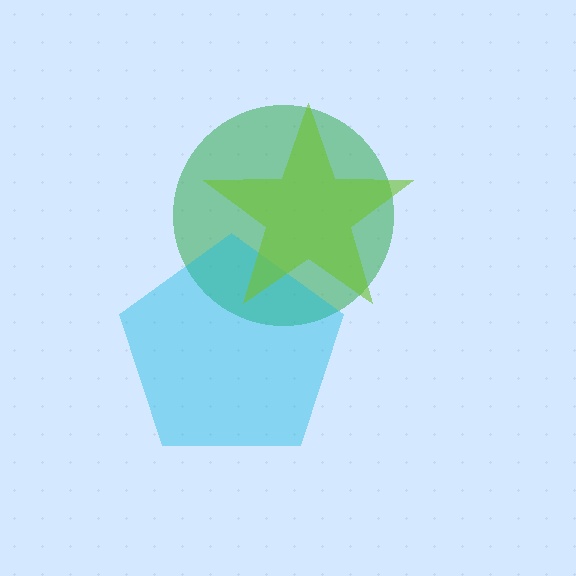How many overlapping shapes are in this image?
There are 3 overlapping shapes in the image.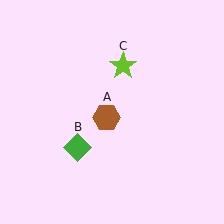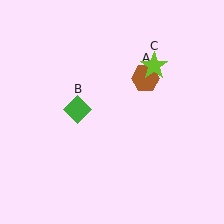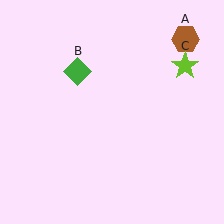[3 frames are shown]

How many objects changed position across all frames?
3 objects changed position: brown hexagon (object A), green diamond (object B), lime star (object C).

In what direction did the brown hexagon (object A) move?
The brown hexagon (object A) moved up and to the right.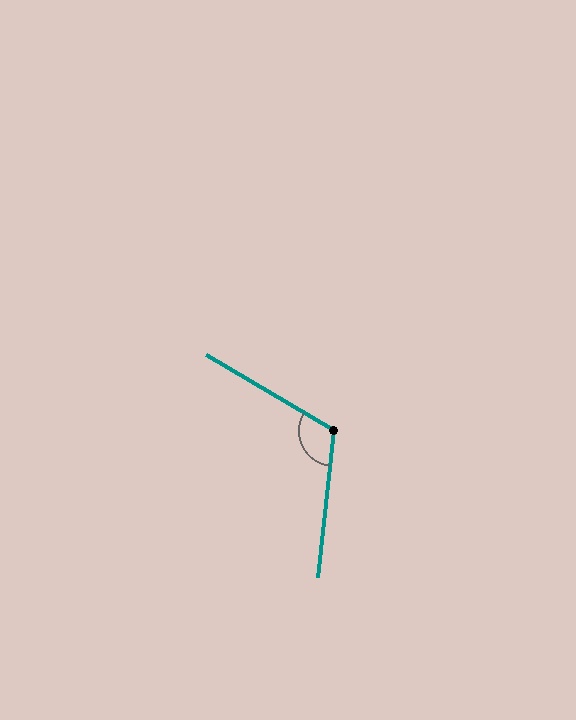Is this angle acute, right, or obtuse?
It is obtuse.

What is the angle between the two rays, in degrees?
Approximately 114 degrees.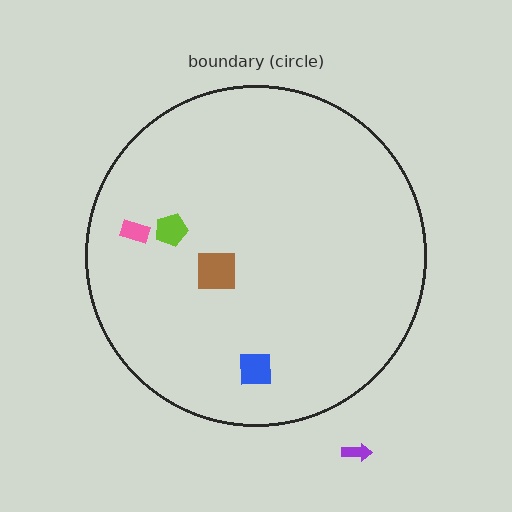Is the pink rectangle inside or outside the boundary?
Inside.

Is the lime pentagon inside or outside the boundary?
Inside.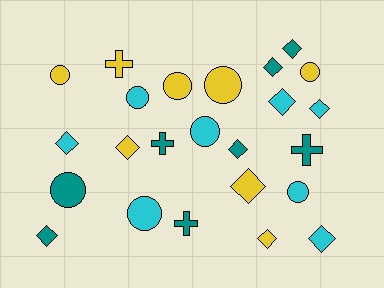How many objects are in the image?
There are 24 objects.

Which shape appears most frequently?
Diamond, with 11 objects.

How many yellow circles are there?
There are 4 yellow circles.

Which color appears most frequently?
Yellow, with 8 objects.